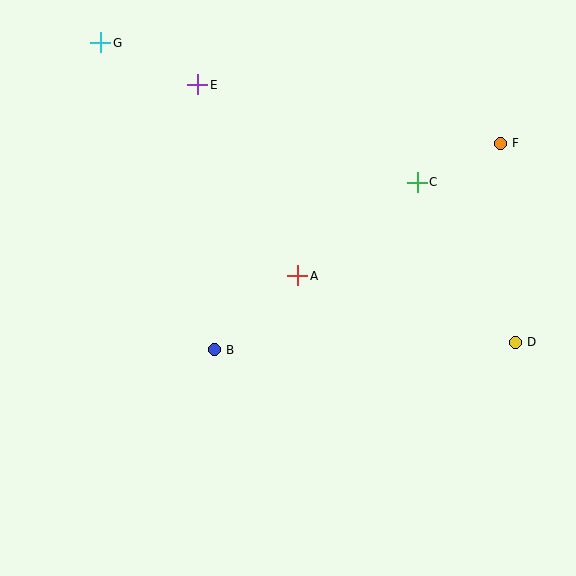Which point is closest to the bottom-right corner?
Point D is closest to the bottom-right corner.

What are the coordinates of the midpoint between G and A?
The midpoint between G and A is at (199, 159).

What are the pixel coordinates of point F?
Point F is at (500, 143).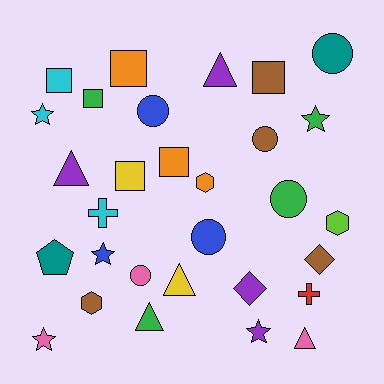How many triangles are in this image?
There are 5 triangles.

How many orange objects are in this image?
There are 3 orange objects.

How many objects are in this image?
There are 30 objects.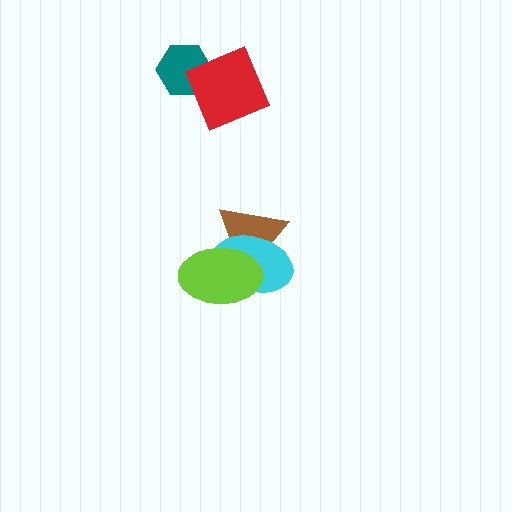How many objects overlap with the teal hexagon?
1 object overlaps with the teal hexagon.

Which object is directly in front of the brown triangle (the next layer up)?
The cyan ellipse is directly in front of the brown triangle.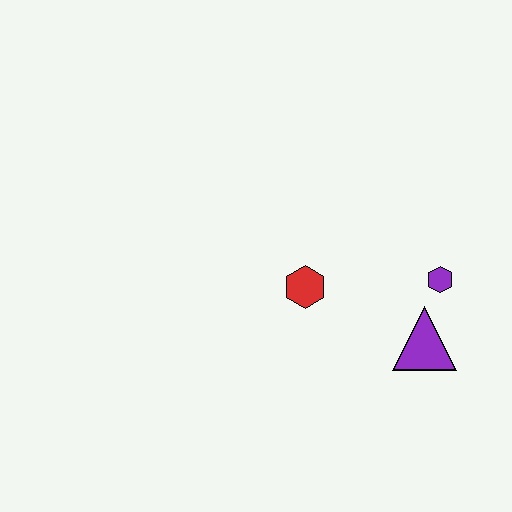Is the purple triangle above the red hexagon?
No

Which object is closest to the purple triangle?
The purple hexagon is closest to the purple triangle.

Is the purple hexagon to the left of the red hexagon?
No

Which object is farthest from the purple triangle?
The red hexagon is farthest from the purple triangle.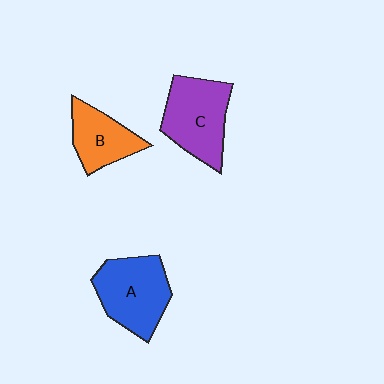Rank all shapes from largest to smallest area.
From largest to smallest: C (purple), A (blue), B (orange).